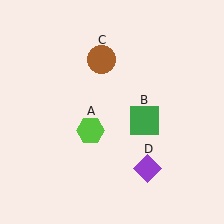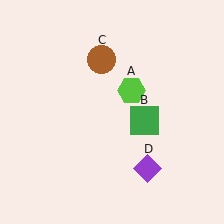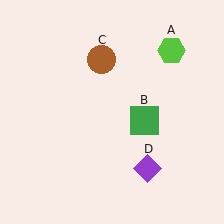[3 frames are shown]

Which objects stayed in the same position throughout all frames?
Green square (object B) and brown circle (object C) and purple diamond (object D) remained stationary.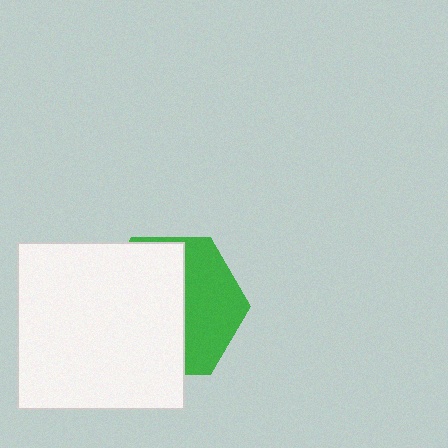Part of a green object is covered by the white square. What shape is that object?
It is a hexagon.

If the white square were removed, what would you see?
You would see the complete green hexagon.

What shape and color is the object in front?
The object in front is a white square.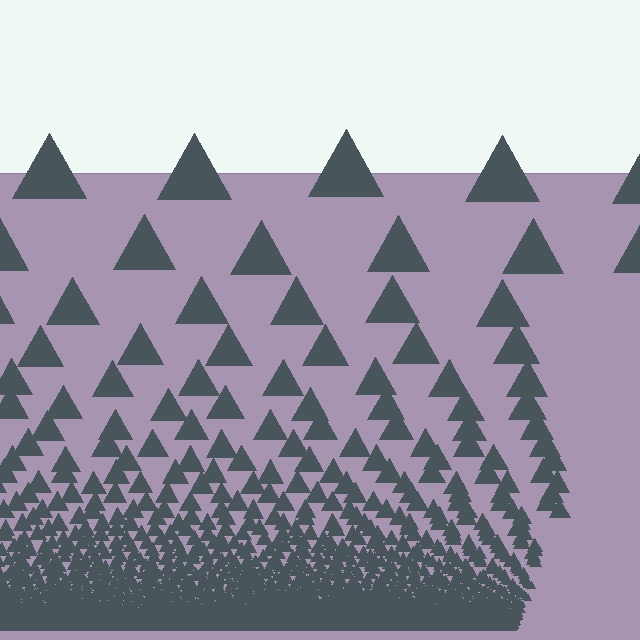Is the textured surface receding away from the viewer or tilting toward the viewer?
The surface appears to tilt toward the viewer. Texture elements get larger and sparser toward the top.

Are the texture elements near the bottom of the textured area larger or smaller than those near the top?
Smaller. The gradient is inverted — elements near the bottom are smaller and denser.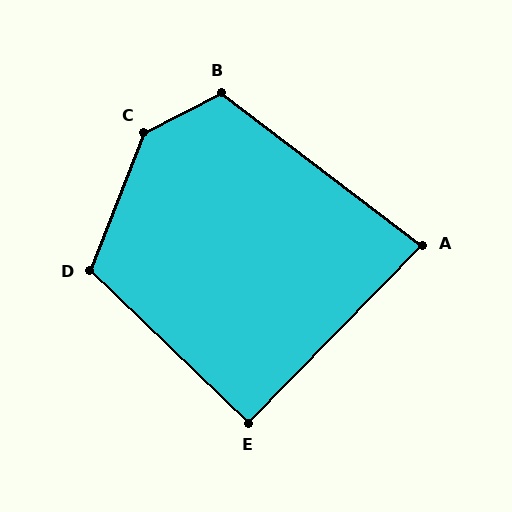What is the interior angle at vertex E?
Approximately 91 degrees (approximately right).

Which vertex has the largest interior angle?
C, at approximately 139 degrees.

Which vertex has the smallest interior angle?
A, at approximately 83 degrees.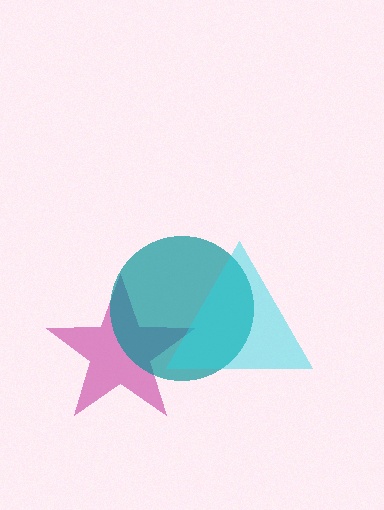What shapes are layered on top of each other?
The layered shapes are: a magenta star, a teal circle, a cyan triangle.